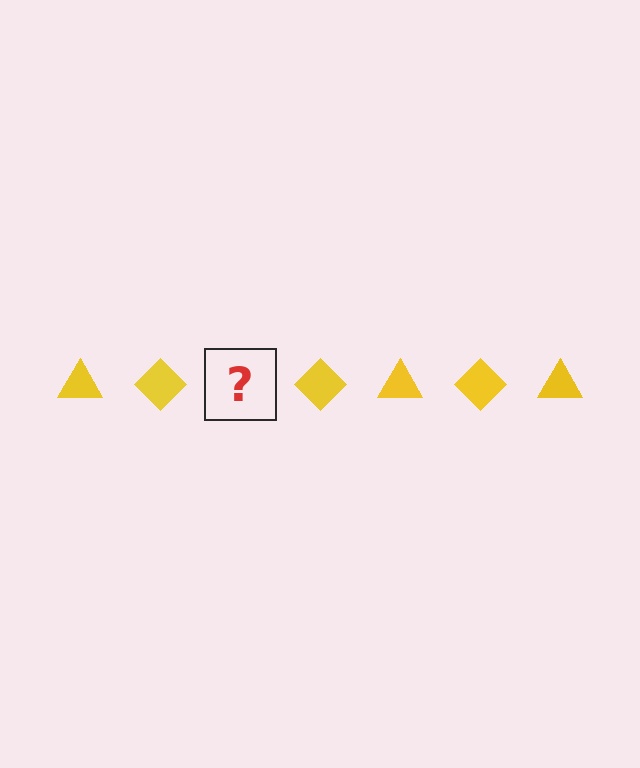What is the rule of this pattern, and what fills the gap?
The rule is that the pattern cycles through triangle, diamond shapes in yellow. The gap should be filled with a yellow triangle.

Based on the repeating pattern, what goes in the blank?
The blank should be a yellow triangle.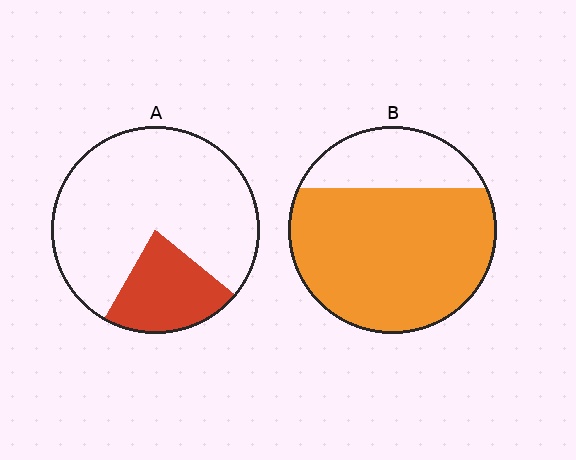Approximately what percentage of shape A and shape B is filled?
A is approximately 25% and B is approximately 75%.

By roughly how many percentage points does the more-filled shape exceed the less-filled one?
By roughly 50 percentage points (B over A).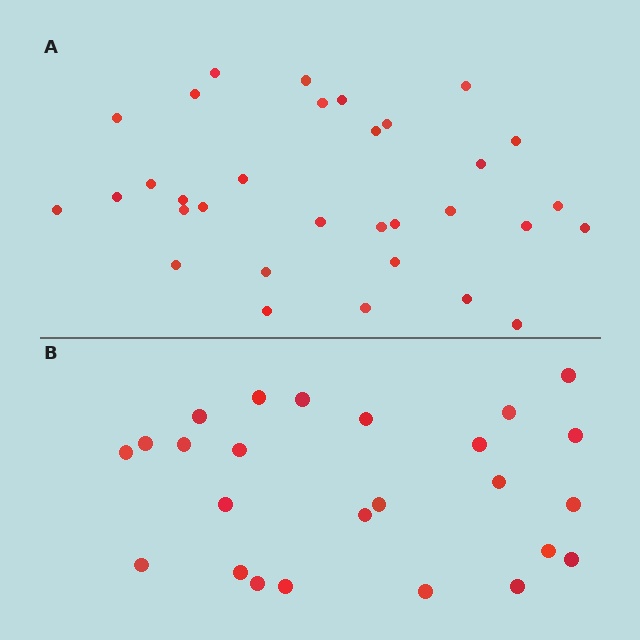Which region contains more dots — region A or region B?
Region A (the top region) has more dots.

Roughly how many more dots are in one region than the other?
Region A has roughly 8 or so more dots than region B.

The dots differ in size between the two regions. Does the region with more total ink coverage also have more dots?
No. Region B has more total ink coverage because its dots are larger, but region A actually contains more individual dots. Total area can be misleading — the number of items is what matters here.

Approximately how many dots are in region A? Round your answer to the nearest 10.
About 30 dots. (The exact count is 32, which rounds to 30.)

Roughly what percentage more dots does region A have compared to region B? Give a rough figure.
About 30% more.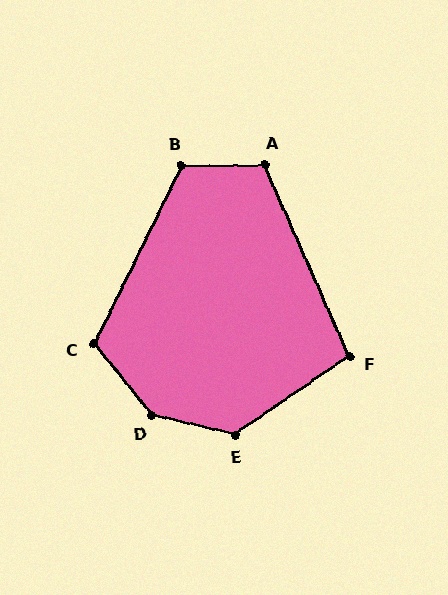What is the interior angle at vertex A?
Approximately 114 degrees (obtuse).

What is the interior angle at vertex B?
Approximately 117 degrees (obtuse).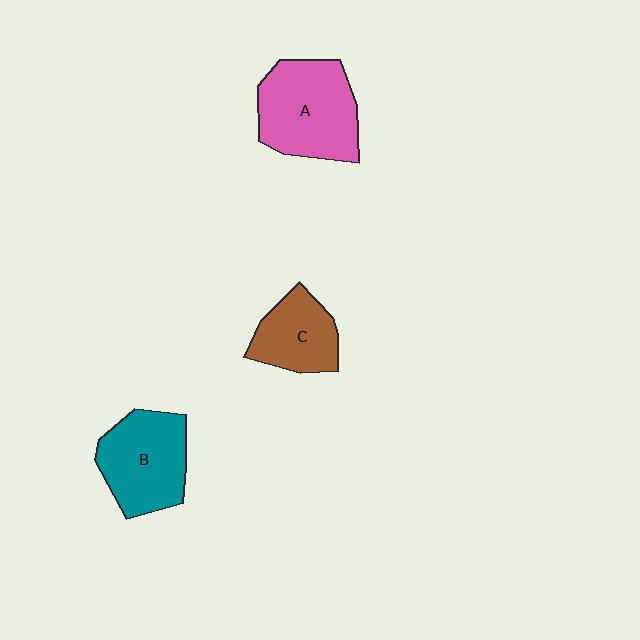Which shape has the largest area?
Shape A (pink).